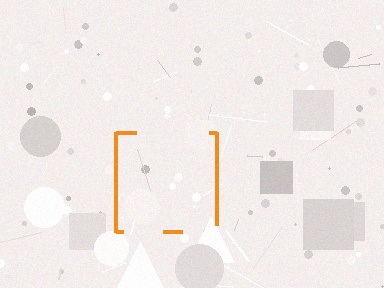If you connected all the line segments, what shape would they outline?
They would outline a square.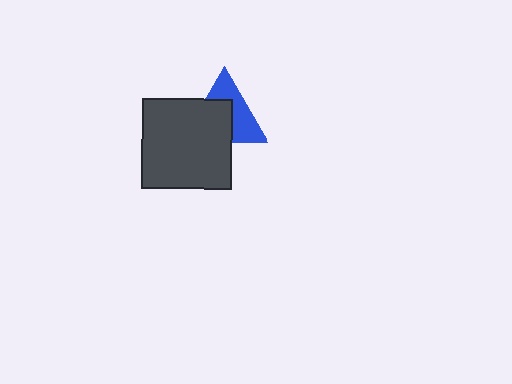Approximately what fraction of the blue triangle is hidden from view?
Roughly 51% of the blue triangle is hidden behind the dark gray square.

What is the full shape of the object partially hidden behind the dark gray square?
The partially hidden object is a blue triangle.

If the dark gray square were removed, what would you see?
You would see the complete blue triangle.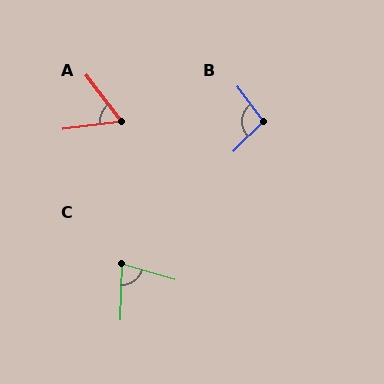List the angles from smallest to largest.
A (60°), C (76°), B (99°).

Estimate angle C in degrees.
Approximately 76 degrees.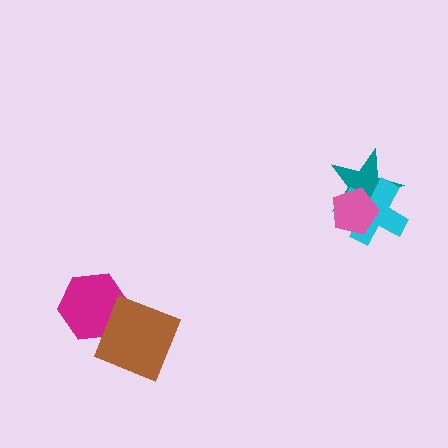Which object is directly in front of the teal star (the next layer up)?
The cyan cross is directly in front of the teal star.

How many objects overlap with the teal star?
2 objects overlap with the teal star.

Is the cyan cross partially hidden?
Yes, it is partially covered by another shape.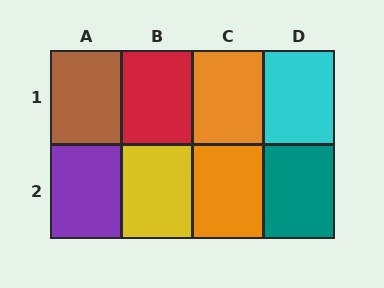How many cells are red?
1 cell is red.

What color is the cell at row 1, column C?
Orange.